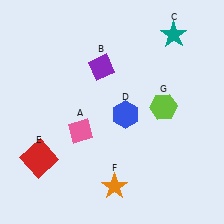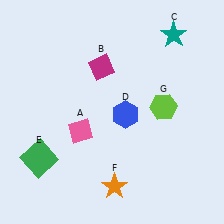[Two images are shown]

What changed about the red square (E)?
In Image 1, E is red. In Image 2, it changed to green.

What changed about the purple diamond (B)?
In Image 1, B is purple. In Image 2, it changed to magenta.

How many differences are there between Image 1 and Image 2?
There are 2 differences between the two images.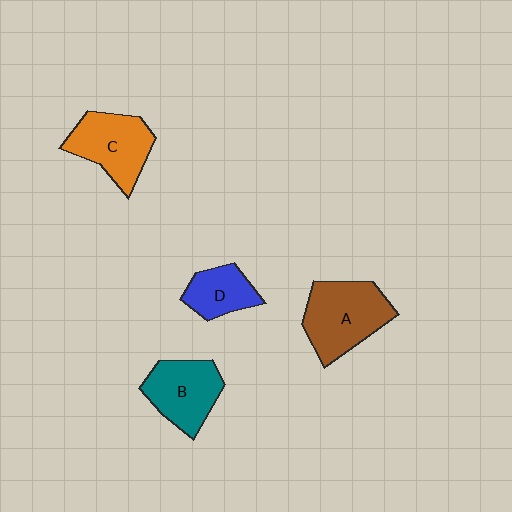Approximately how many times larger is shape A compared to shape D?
Approximately 1.8 times.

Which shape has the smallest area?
Shape D (blue).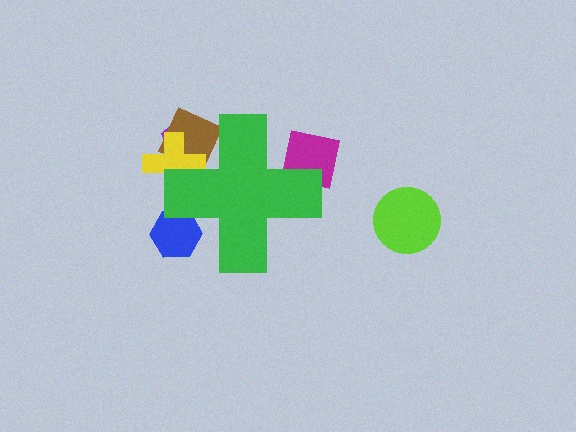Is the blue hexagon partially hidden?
Yes, the blue hexagon is partially hidden behind the green cross.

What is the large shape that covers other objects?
A green cross.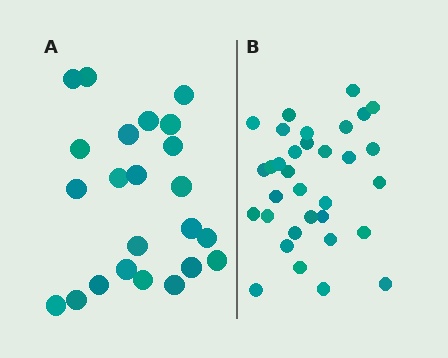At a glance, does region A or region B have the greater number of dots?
Region B (the right region) has more dots.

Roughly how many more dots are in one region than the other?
Region B has roughly 10 or so more dots than region A.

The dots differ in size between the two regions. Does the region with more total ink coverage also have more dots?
No. Region A has more total ink coverage because its dots are larger, but region B actually contains more individual dots. Total area can be misleading — the number of items is what matters here.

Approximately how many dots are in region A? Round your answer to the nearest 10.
About 20 dots. (The exact count is 23, which rounds to 20.)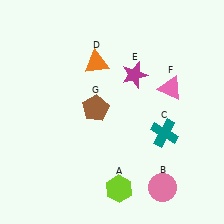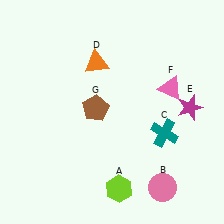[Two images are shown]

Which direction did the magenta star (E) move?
The magenta star (E) moved right.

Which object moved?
The magenta star (E) moved right.